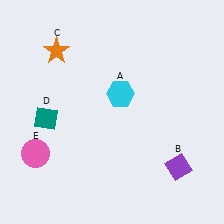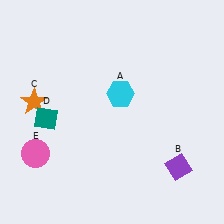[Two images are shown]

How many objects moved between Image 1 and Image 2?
1 object moved between the two images.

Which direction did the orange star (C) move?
The orange star (C) moved down.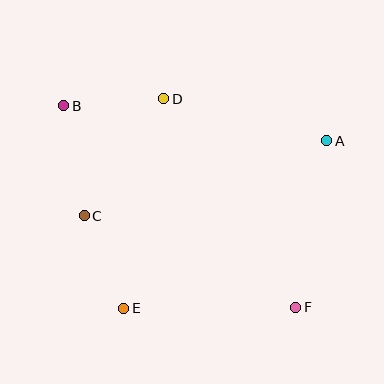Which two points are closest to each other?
Points B and D are closest to each other.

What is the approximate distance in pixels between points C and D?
The distance between C and D is approximately 141 pixels.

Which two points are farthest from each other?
Points B and F are farthest from each other.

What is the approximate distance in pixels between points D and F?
The distance between D and F is approximately 247 pixels.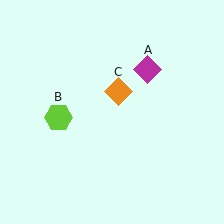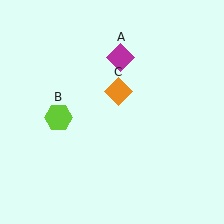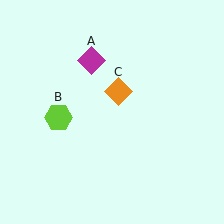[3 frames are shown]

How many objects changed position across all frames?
1 object changed position: magenta diamond (object A).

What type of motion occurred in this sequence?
The magenta diamond (object A) rotated counterclockwise around the center of the scene.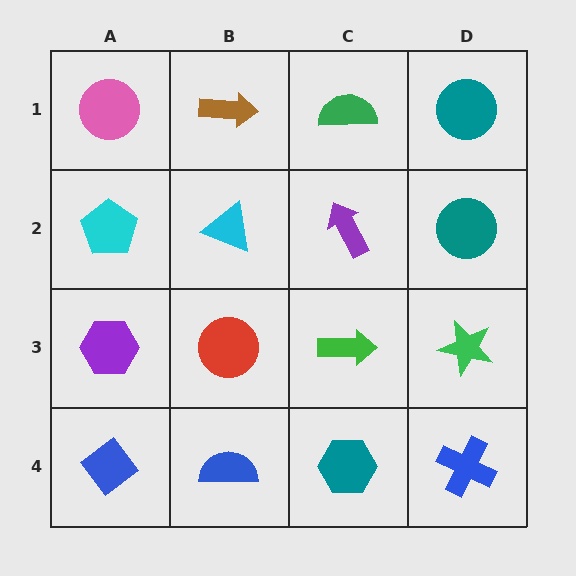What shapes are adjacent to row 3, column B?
A cyan triangle (row 2, column B), a blue semicircle (row 4, column B), a purple hexagon (row 3, column A), a green arrow (row 3, column C).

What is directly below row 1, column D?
A teal circle.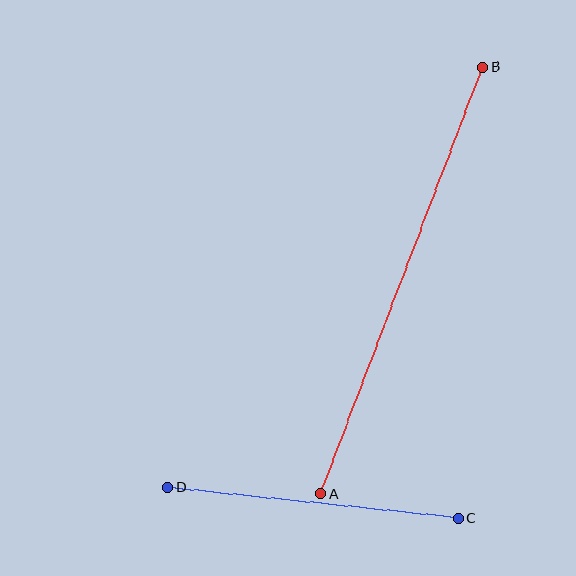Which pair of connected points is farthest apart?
Points A and B are farthest apart.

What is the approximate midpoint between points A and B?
The midpoint is at approximately (402, 281) pixels.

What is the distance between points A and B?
The distance is approximately 457 pixels.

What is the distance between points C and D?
The distance is approximately 292 pixels.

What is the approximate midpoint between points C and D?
The midpoint is at approximately (313, 503) pixels.